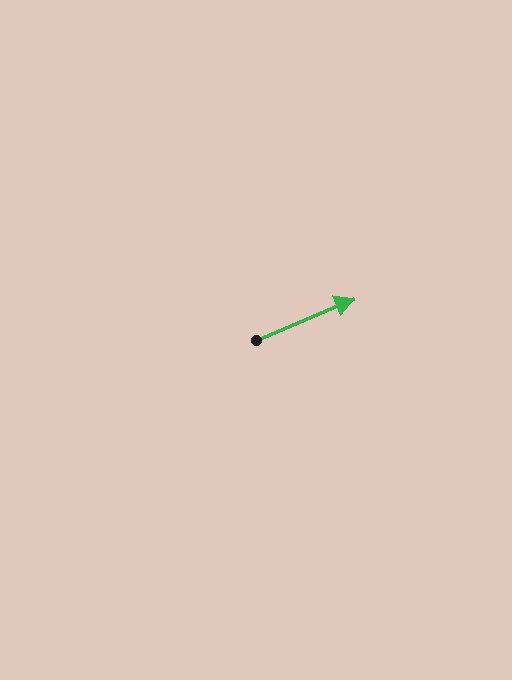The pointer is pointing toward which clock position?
Roughly 2 o'clock.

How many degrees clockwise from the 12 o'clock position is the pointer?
Approximately 67 degrees.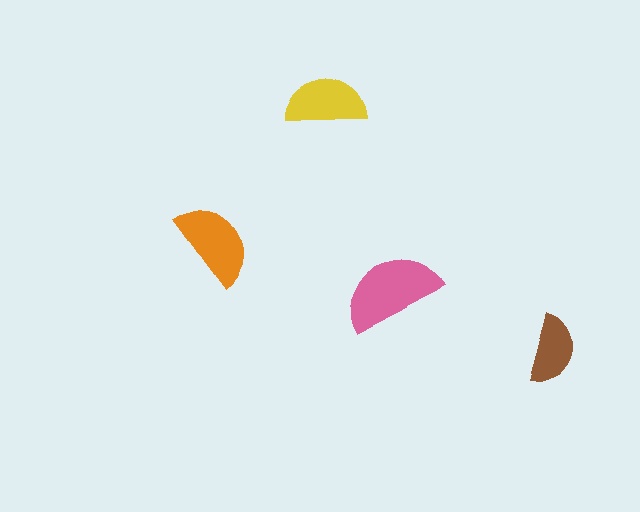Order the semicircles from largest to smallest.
the pink one, the orange one, the yellow one, the brown one.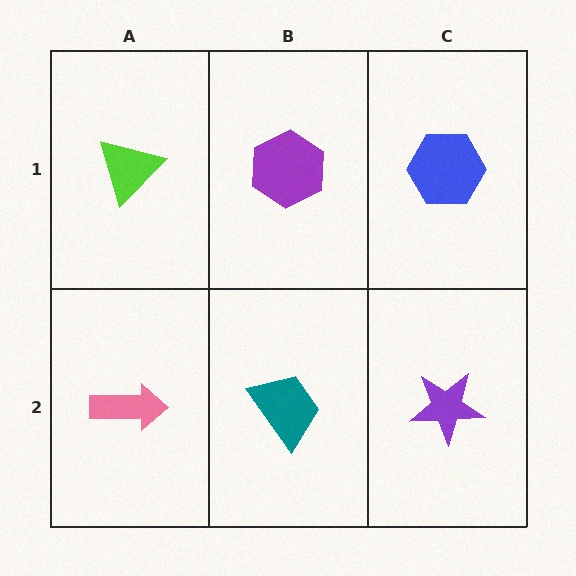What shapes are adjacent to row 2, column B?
A purple hexagon (row 1, column B), a pink arrow (row 2, column A), a purple star (row 2, column C).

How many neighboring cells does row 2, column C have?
2.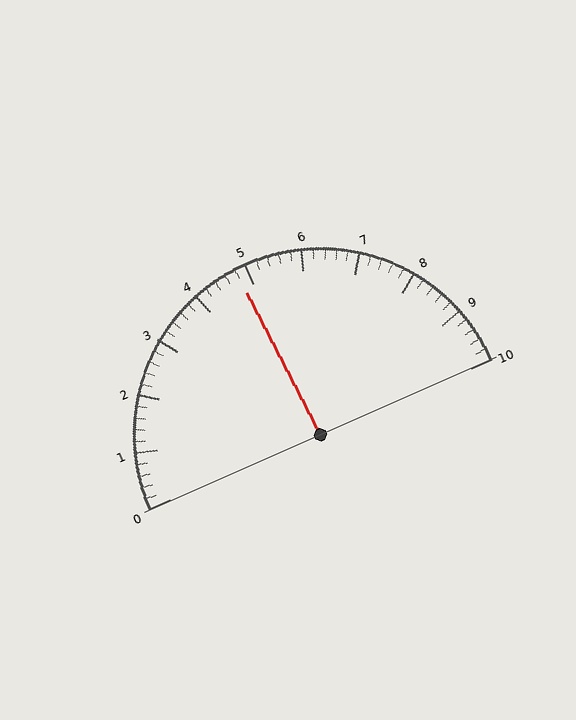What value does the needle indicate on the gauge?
The needle indicates approximately 4.8.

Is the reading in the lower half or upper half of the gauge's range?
The reading is in the lower half of the range (0 to 10).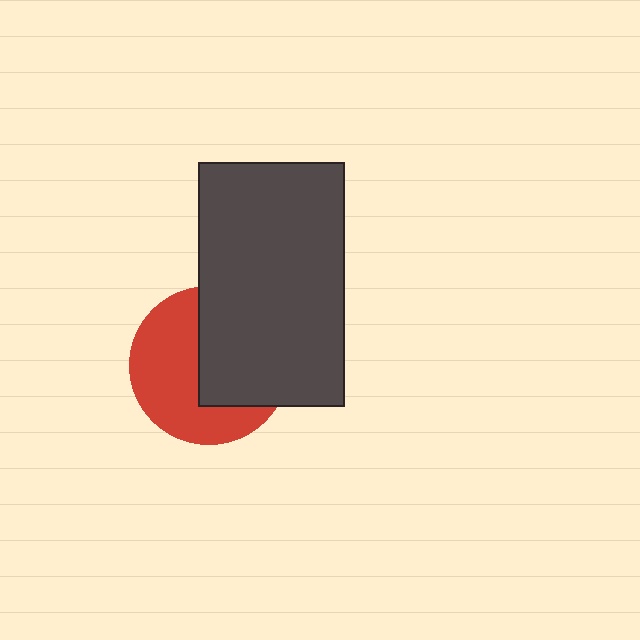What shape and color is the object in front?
The object in front is a dark gray rectangle.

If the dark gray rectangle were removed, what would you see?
You would see the complete red circle.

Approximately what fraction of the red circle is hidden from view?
Roughly 48% of the red circle is hidden behind the dark gray rectangle.